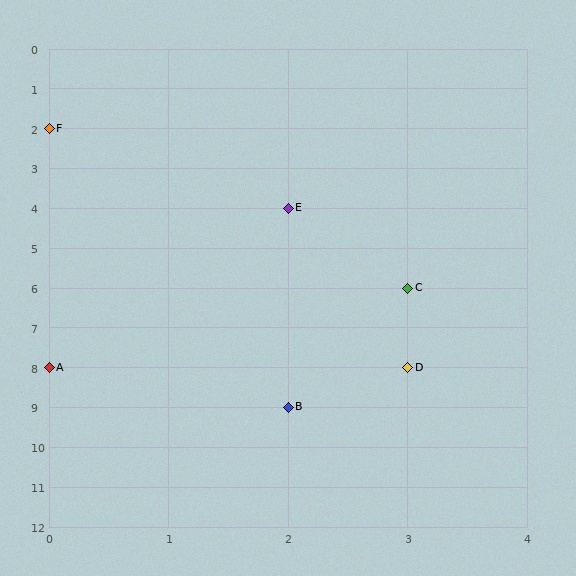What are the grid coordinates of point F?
Point F is at grid coordinates (0, 2).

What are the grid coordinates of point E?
Point E is at grid coordinates (2, 4).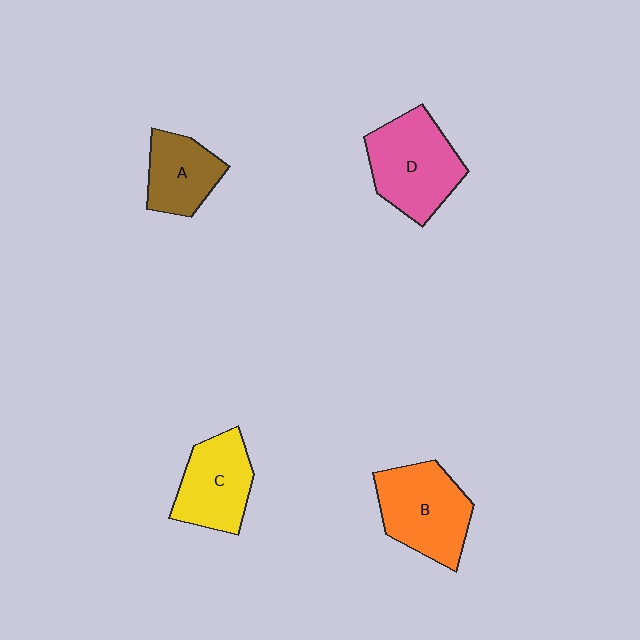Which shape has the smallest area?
Shape A (brown).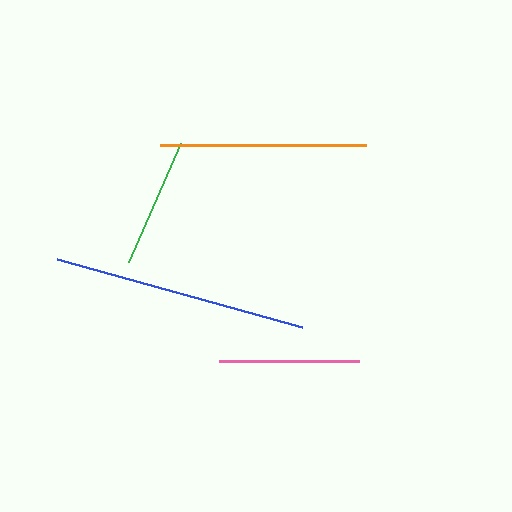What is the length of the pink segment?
The pink segment is approximately 140 pixels long.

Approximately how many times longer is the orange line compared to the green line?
The orange line is approximately 1.6 times the length of the green line.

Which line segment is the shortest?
The green line is the shortest at approximately 130 pixels.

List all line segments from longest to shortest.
From longest to shortest: blue, orange, pink, green.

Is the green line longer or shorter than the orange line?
The orange line is longer than the green line.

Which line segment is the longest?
The blue line is the longest at approximately 254 pixels.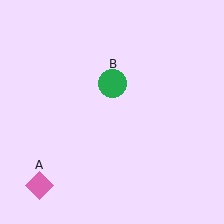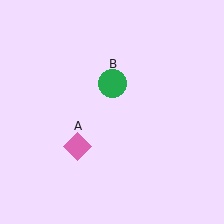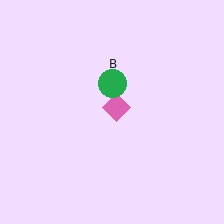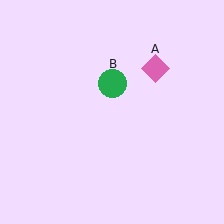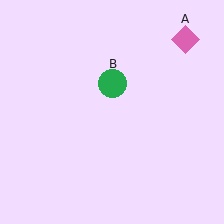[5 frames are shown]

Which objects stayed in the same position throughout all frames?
Green circle (object B) remained stationary.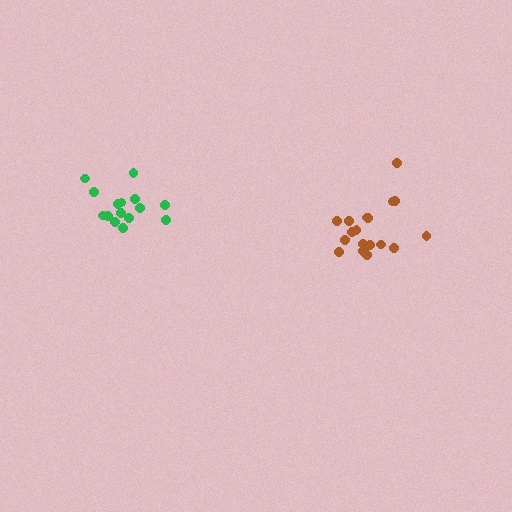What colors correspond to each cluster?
The clusters are colored: green, brown.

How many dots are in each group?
Group 1: 15 dots, Group 2: 18 dots (33 total).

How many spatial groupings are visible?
There are 2 spatial groupings.